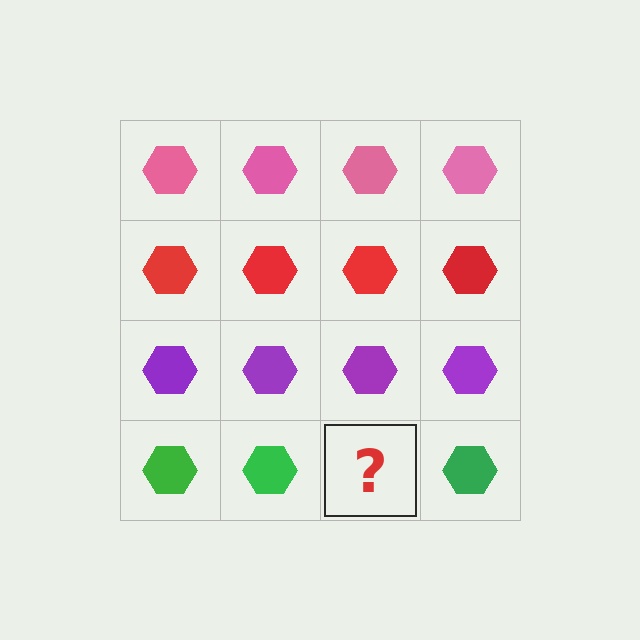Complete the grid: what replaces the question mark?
The question mark should be replaced with a green hexagon.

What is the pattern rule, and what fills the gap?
The rule is that each row has a consistent color. The gap should be filled with a green hexagon.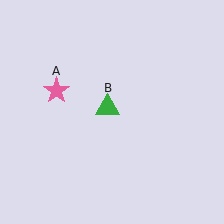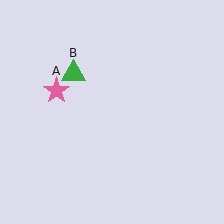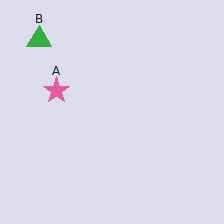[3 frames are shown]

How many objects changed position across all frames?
1 object changed position: green triangle (object B).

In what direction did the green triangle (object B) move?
The green triangle (object B) moved up and to the left.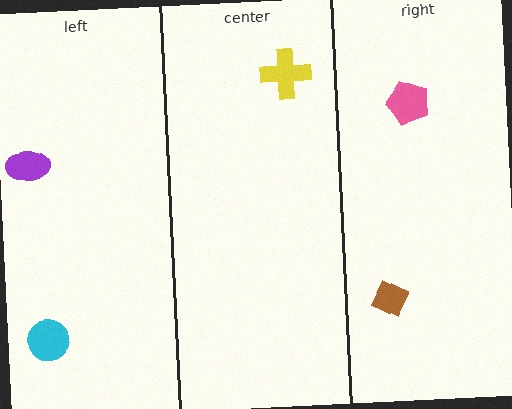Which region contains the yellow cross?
The center region.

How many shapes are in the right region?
2.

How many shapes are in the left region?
2.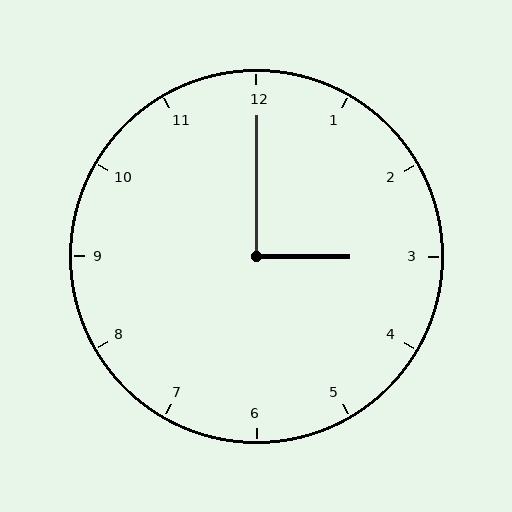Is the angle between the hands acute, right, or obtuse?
It is right.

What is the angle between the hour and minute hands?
Approximately 90 degrees.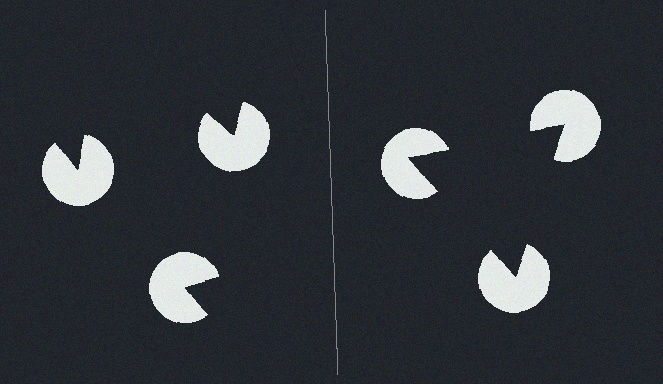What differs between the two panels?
The pac-man discs are positioned identically on both sides; only the wedge orientations differ. On the right they align to a triangle; on the left they are misaligned.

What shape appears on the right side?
An illusory triangle.